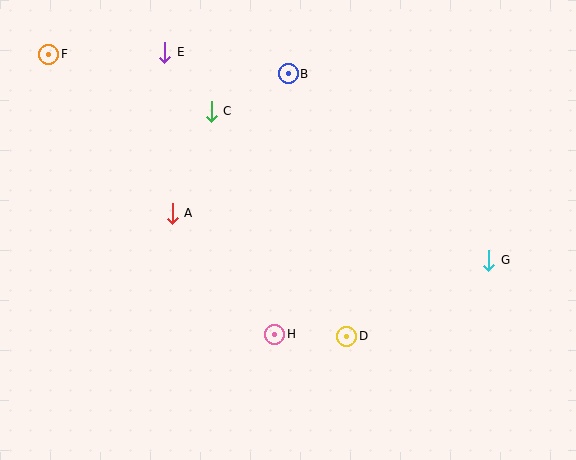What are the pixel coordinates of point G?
Point G is at (489, 260).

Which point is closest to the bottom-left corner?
Point A is closest to the bottom-left corner.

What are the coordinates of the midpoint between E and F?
The midpoint between E and F is at (107, 53).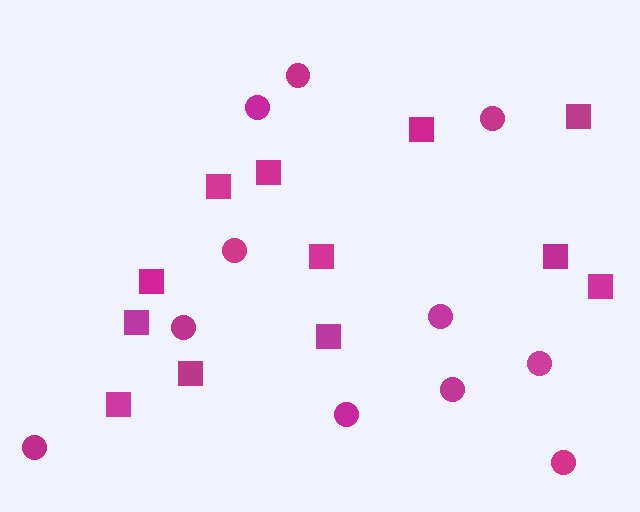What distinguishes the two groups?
There are 2 groups: one group of circles (11) and one group of squares (12).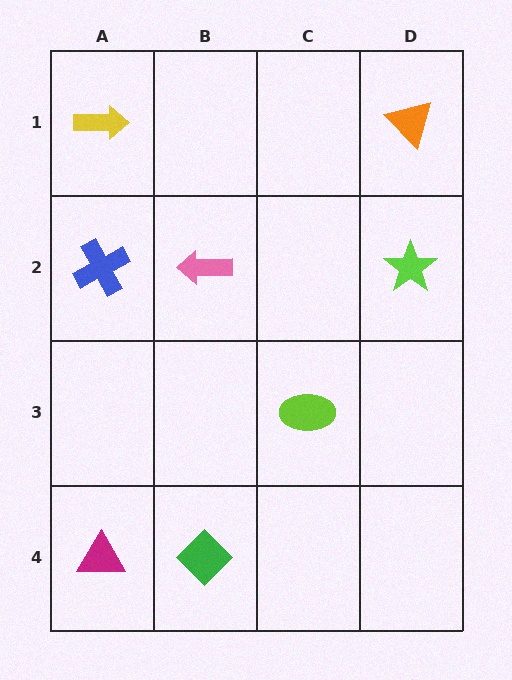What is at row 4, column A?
A magenta triangle.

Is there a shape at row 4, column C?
No, that cell is empty.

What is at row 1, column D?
An orange triangle.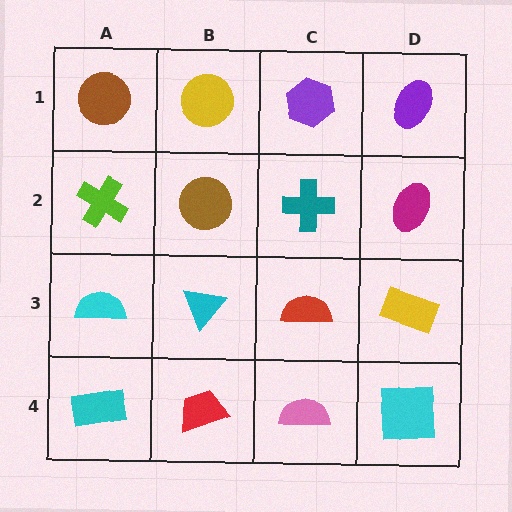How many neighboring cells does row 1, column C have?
3.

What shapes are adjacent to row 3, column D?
A magenta ellipse (row 2, column D), a cyan square (row 4, column D), a red semicircle (row 3, column C).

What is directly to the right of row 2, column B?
A teal cross.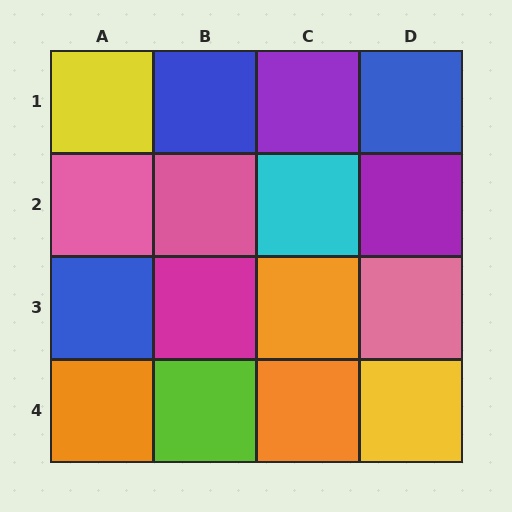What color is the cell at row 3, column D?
Pink.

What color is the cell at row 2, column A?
Pink.